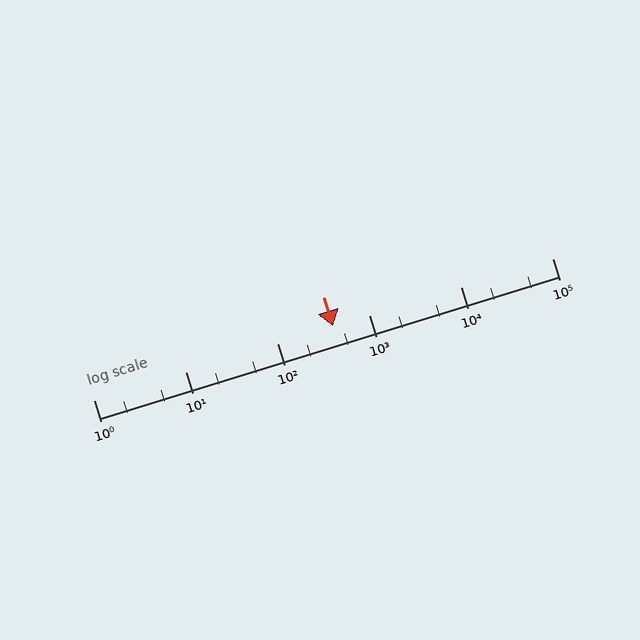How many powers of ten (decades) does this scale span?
The scale spans 5 decades, from 1 to 100000.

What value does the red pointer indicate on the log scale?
The pointer indicates approximately 410.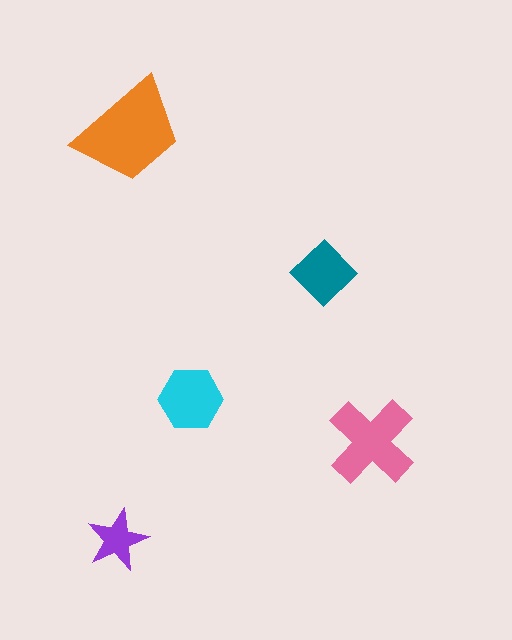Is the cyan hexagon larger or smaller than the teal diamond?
Larger.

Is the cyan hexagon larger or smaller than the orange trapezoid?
Smaller.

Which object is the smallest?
The purple star.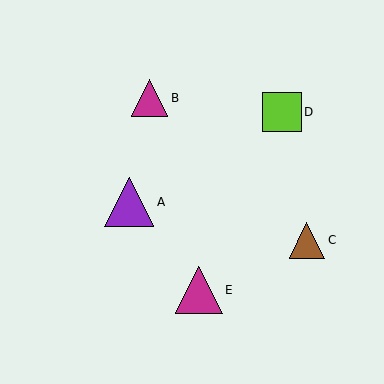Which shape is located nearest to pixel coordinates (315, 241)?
The brown triangle (labeled C) at (307, 240) is nearest to that location.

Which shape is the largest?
The purple triangle (labeled A) is the largest.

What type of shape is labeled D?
Shape D is a lime square.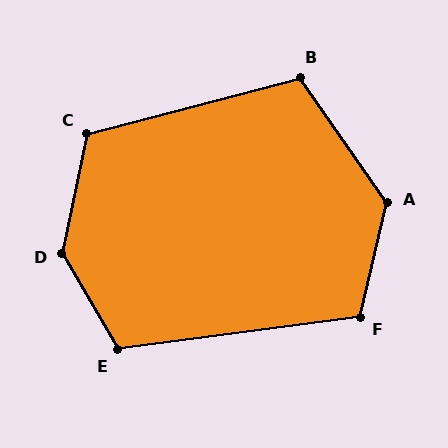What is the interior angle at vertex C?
Approximately 116 degrees (obtuse).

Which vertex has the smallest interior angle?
B, at approximately 110 degrees.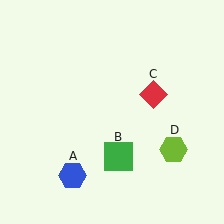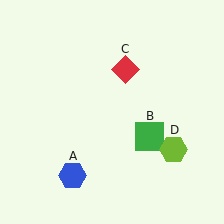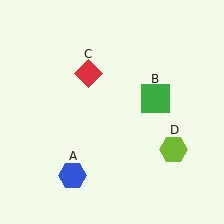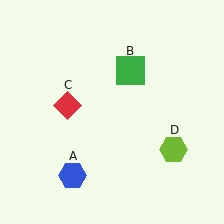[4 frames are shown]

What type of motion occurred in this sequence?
The green square (object B), red diamond (object C) rotated counterclockwise around the center of the scene.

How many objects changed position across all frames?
2 objects changed position: green square (object B), red diamond (object C).